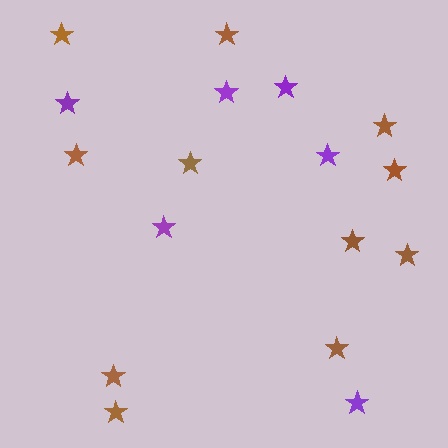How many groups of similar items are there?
There are 2 groups: one group of purple stars (6) and one group of brown stars (11).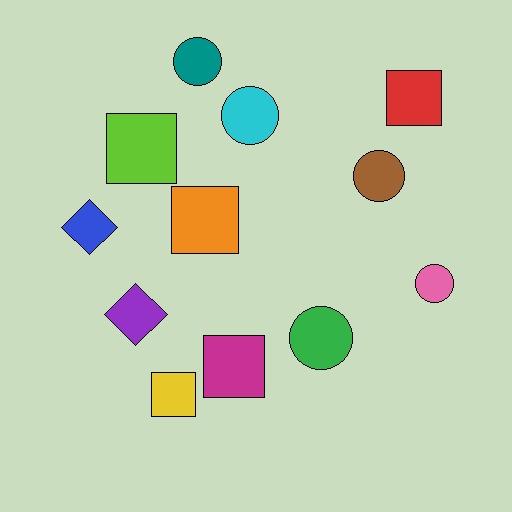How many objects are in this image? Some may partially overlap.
There are 12 objects.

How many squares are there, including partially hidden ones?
There are 5 squares.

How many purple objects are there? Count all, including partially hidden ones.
There is 1 purple object.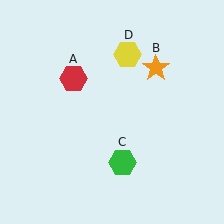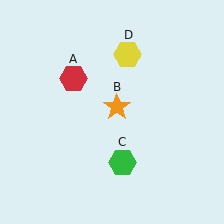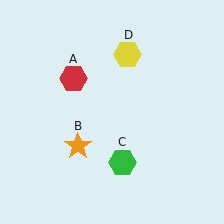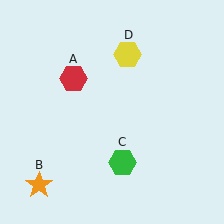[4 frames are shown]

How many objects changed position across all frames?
1 object changed position: orange star (object B).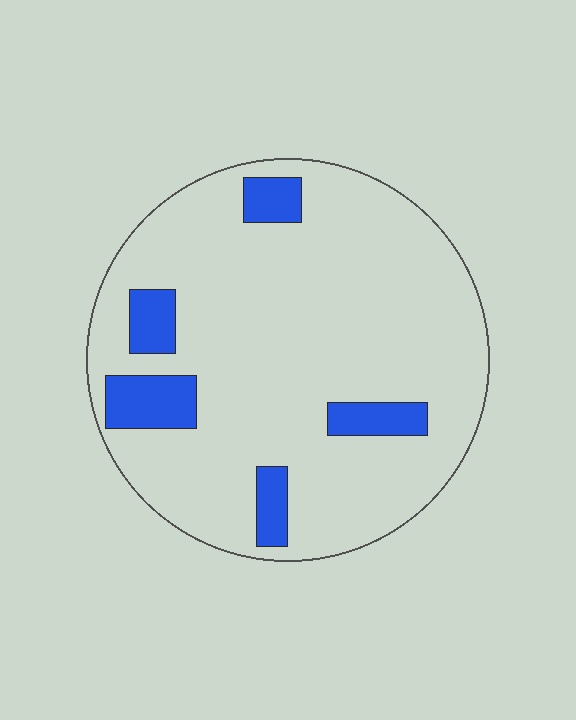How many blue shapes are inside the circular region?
5.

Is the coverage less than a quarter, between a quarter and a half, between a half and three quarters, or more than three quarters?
Less than a quarter.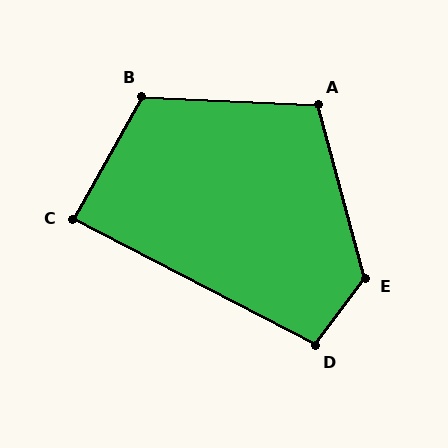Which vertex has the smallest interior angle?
C, at approximately 88 degrees.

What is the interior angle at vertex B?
Approximately 117 degrees (obtuse).